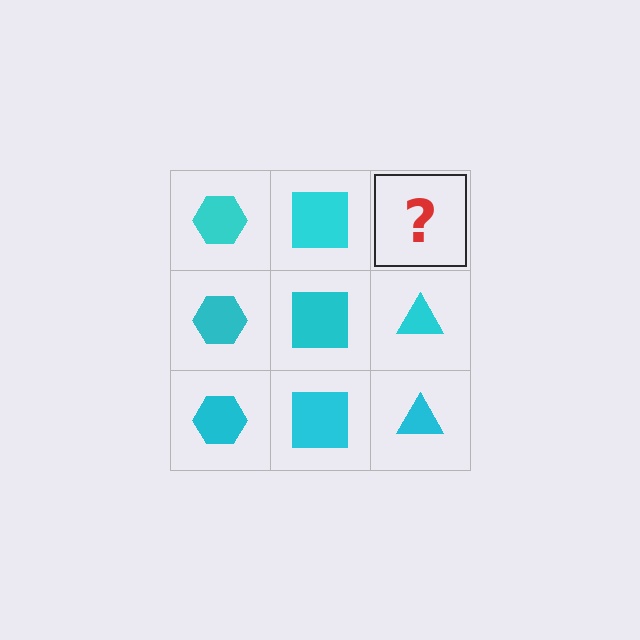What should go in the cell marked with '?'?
The missing cell should contain a cyan triangle.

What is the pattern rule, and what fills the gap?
The rule is that each column has a consistent shape. The gap should be filled with a cyan triangle.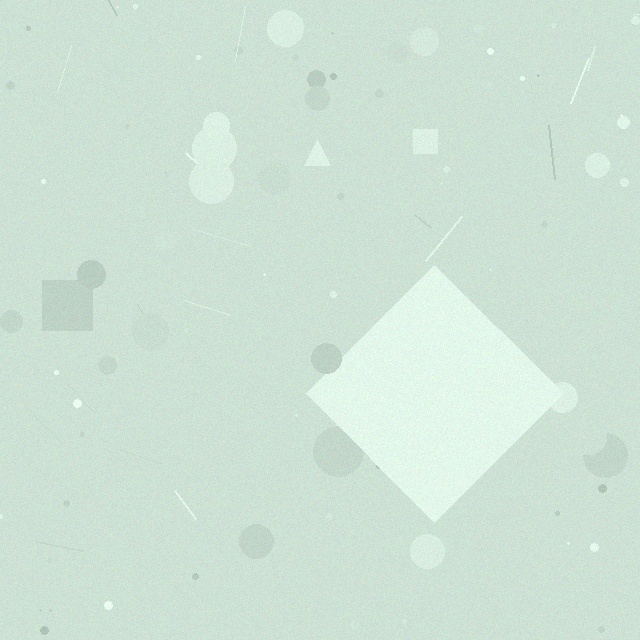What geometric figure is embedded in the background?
A diamond is embedded in the background.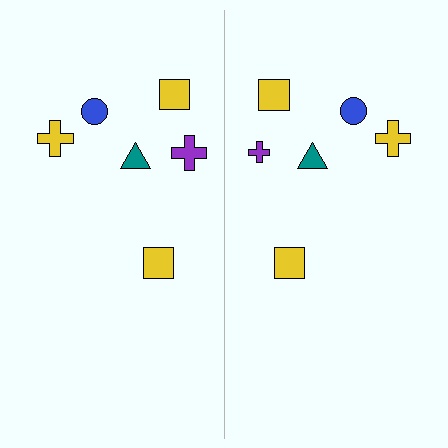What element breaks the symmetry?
The purple cross on the right side has a different size than its mirror counterpart.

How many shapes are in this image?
There are 12 shapes in this image.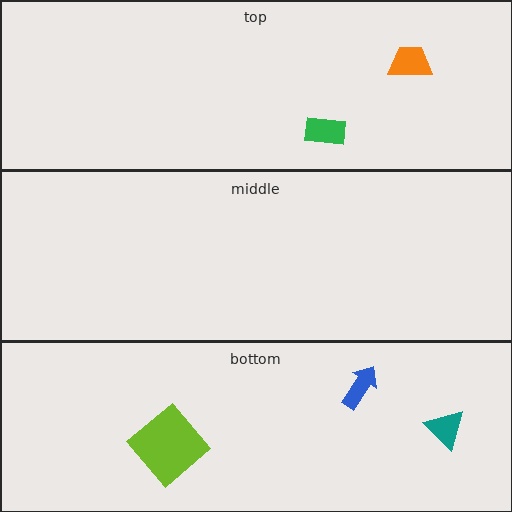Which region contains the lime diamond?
The bottom region.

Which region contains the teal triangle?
The bottom region.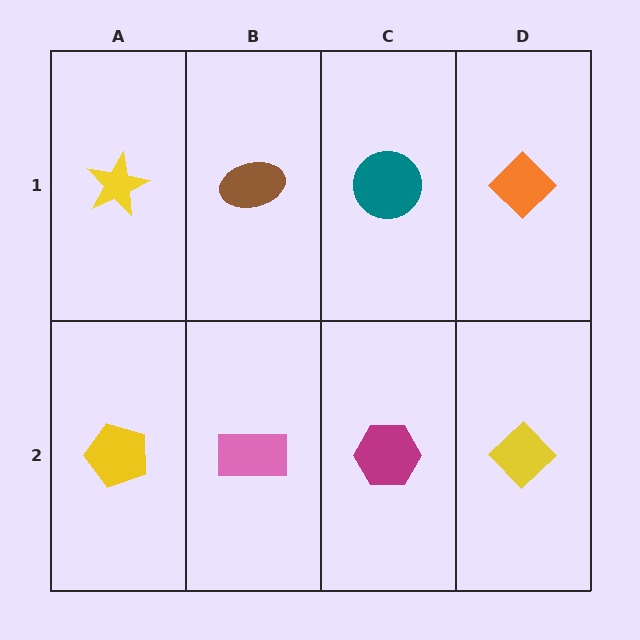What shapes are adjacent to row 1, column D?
A yellow diamond (row 2, column D), a teal circle (row 1, column C).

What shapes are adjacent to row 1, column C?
A magenta hexagon (row 2, column C), a brown ellipse (row 1, column B), an orange diamond (row 1, column D).